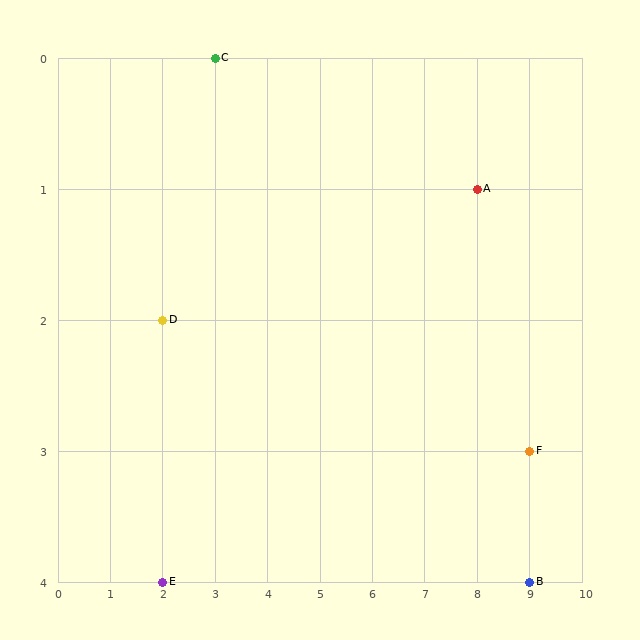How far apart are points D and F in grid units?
Points D and F are 7 columns and 1 row apart (about 7.1 grid units diagonally).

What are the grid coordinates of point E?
Point E is at grid coordinates (2, 4).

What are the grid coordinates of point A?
Point A is at grid coordinates (8, 1).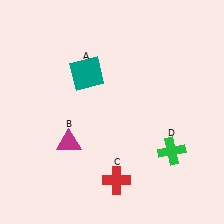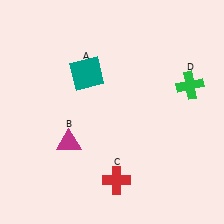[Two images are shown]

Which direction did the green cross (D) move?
The green cross (D) moved up.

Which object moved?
The green cross (D) moved up.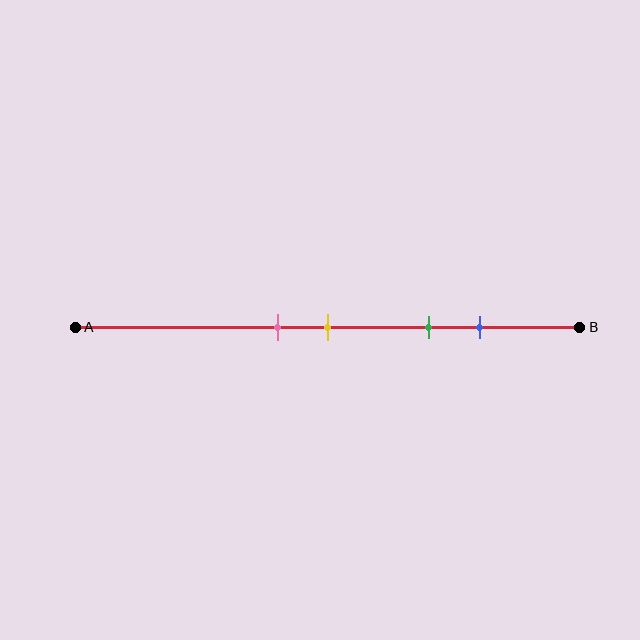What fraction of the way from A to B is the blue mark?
The blue mark is approximately 80% (0.8) of the way from A to B.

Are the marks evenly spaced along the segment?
No, the marks are not evenly spaced.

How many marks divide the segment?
There are 4 marks dividing the segment.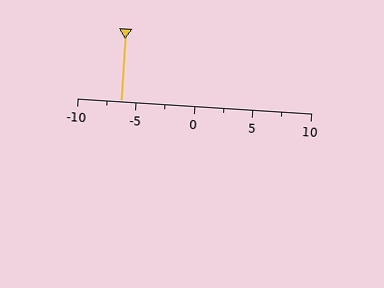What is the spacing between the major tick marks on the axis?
The major ticks are spaced 5 apart.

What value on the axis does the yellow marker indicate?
The marker indicates approximately -6.2.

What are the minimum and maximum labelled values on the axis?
The axis runs from -10 to 10.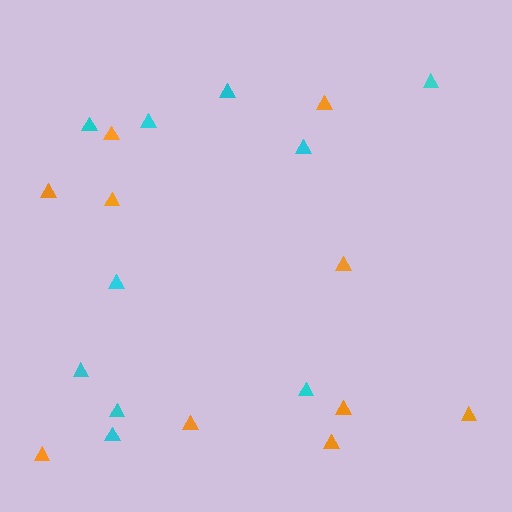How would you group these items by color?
There are 2 groups: one group of cyan triangles (10) and one group of orange triangles (10).